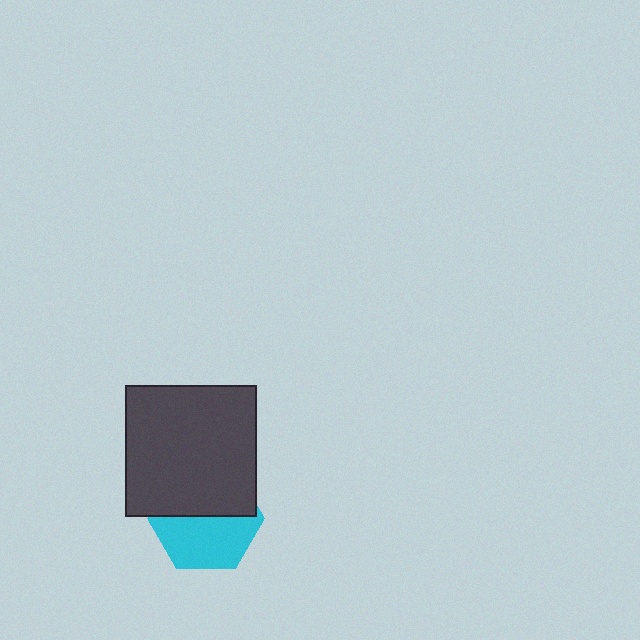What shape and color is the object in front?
The object in front is a dark gray square.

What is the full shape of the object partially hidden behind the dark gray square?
The partially hidden object is a cyan hexagon.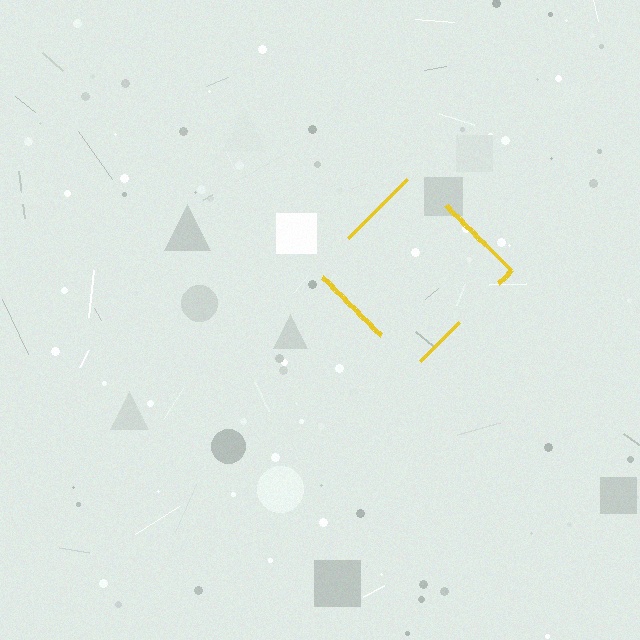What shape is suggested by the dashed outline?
The dashed outline suggests a diamond.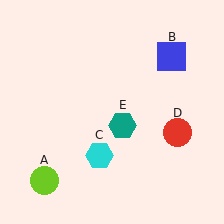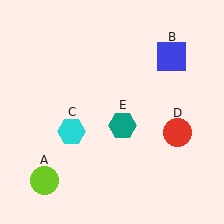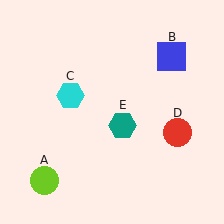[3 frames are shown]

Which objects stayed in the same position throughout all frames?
Lime circle (object A) and blue square (object B) and red circle (object D) and teal hexagon (object E) remained stationary.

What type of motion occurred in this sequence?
The cyan hexagon (object C) rotated clockwise around the center of the scene.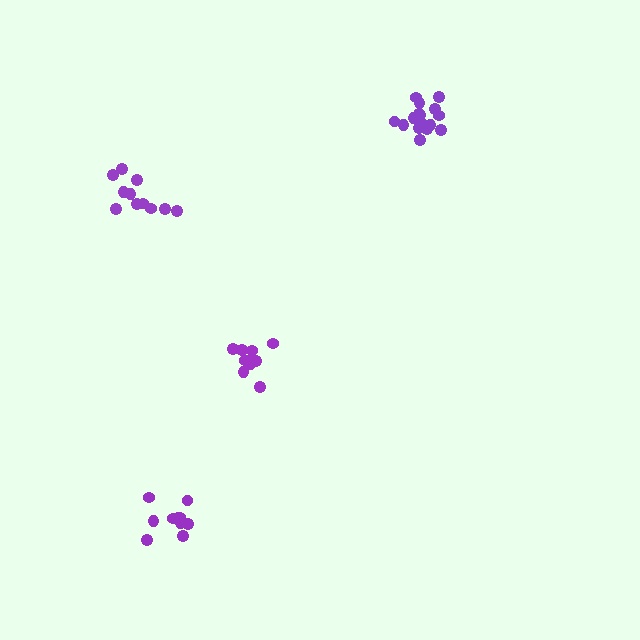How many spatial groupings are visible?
There are 4 spatial groupings.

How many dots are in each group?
Group 1: 10 dots, Group 2: 10 dots, Group 3: 11 dots, Group 4: 16 dots (47 total).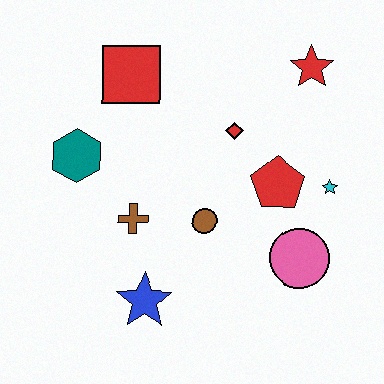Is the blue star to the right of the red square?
Yes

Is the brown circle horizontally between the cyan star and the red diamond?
No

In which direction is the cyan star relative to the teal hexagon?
The cyan star is to the right of the teal hexagon.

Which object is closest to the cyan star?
The red pentagon is closest to the cyan star.